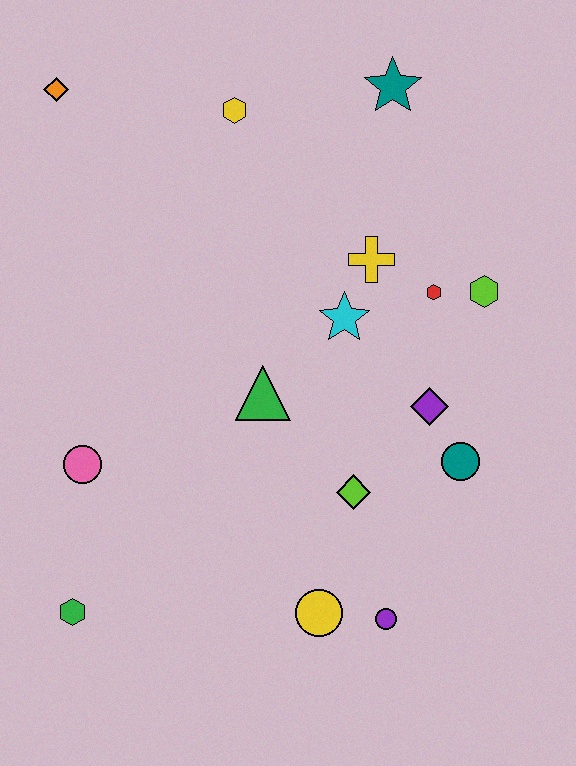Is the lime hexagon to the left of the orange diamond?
No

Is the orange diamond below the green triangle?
No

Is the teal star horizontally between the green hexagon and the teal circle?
Yes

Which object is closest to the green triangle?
The cyan star is closest to the green triangle.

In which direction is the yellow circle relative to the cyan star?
The yellow circle is below the cyan star.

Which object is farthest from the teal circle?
The orange diamond is farthest from the teal circle.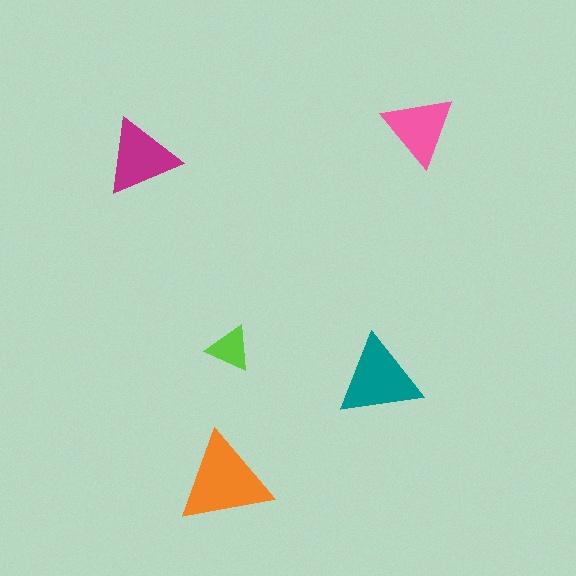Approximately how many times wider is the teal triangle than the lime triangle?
About 2 times wider.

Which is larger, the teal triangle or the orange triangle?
The orange one.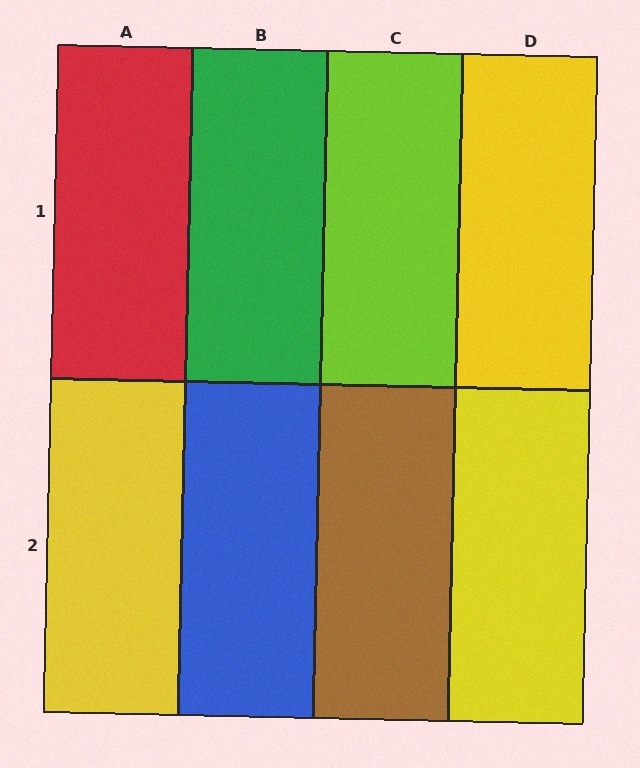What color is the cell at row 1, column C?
Lime.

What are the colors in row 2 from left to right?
Yellow, blue, brown, yellow.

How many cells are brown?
1 cell is brown.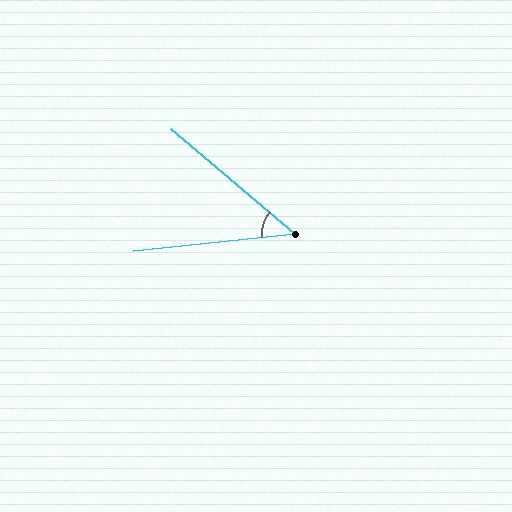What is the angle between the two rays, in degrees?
Approximately 46 degrees.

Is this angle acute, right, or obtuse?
It is acute.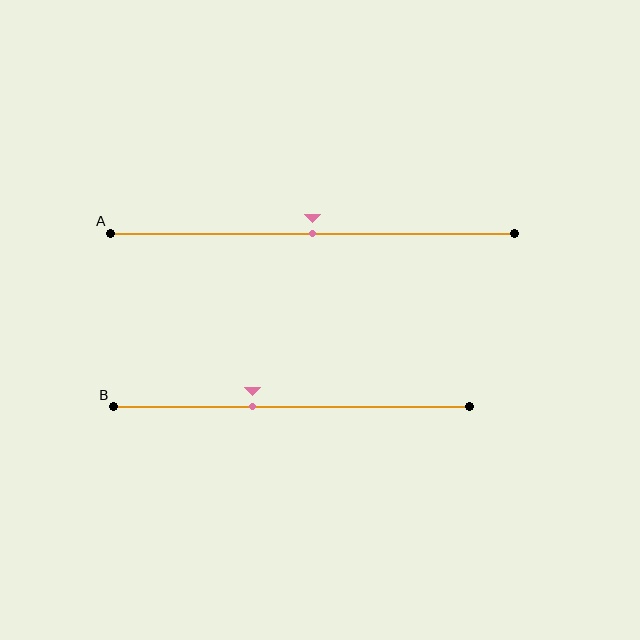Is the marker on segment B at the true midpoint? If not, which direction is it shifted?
No, the marker on segment B is shifted to the left by about 11% of the segment length.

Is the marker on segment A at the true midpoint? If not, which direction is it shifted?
Yes, the marker on segment A is at the true midpoint.